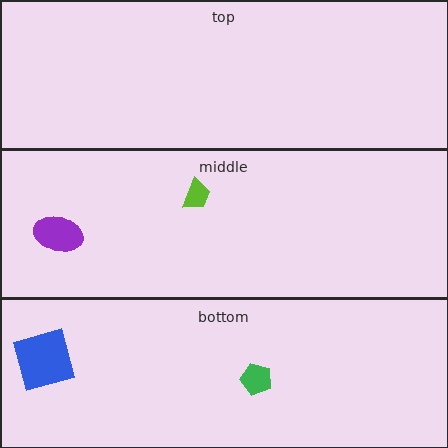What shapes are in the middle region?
The purple ellipse, the lime trapezoid.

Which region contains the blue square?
The bottom region.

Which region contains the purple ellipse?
The middle region.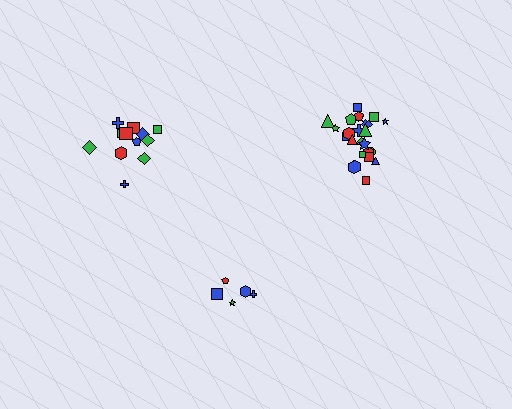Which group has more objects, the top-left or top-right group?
The top-right group.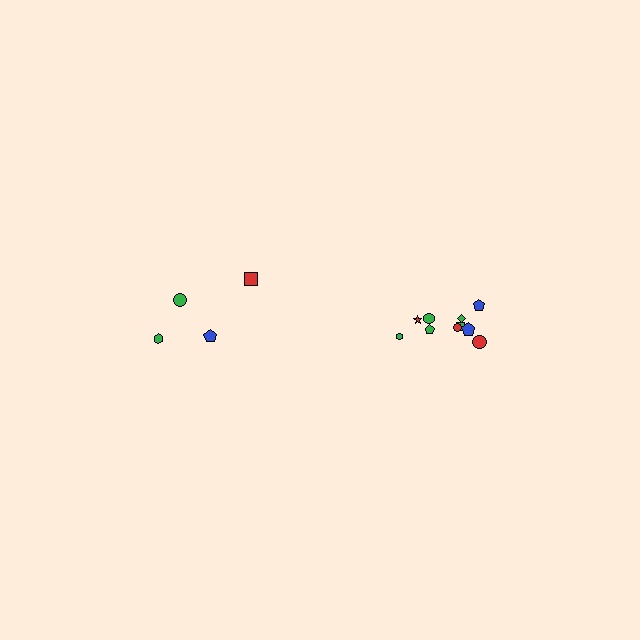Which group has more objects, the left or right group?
The right group.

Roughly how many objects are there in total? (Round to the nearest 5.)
Roughly 15 objects in total.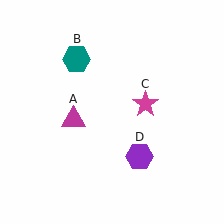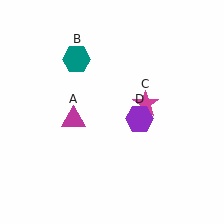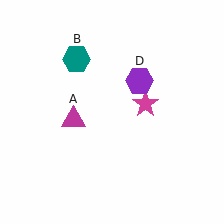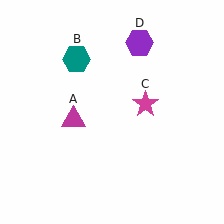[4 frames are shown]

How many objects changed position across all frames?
1 object changed position: purple hexagon (object D).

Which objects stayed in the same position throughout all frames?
Magenta triangle (object A) and teal hexagon (object B) and magenta star (object C) remained stationary.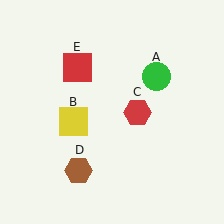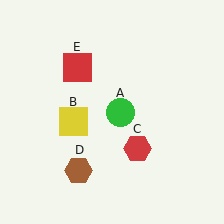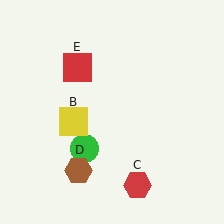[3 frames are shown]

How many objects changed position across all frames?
2 objects changed position: green circle (object A), red hexagon (object C).